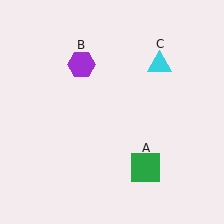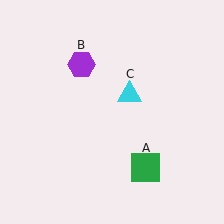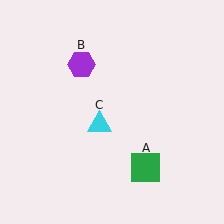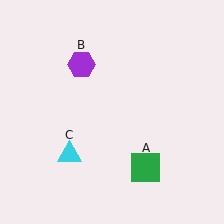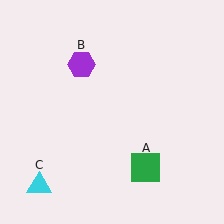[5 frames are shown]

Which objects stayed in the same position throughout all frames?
Green square (object A) and purple hexagon (object B) remained stationary.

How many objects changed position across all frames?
1 object changed position: cyan triangle (object C).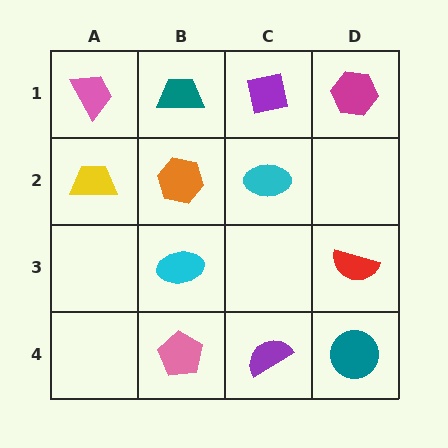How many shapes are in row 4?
3 shapes.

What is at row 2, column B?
An orange hexagon.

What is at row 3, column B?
A cyan ellipse.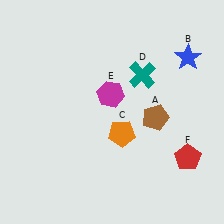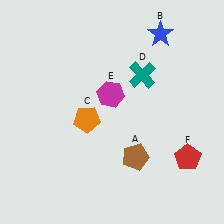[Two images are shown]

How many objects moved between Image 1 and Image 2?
3 objects moved between the two images.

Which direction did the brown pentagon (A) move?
The brown pentagon (A) moved down.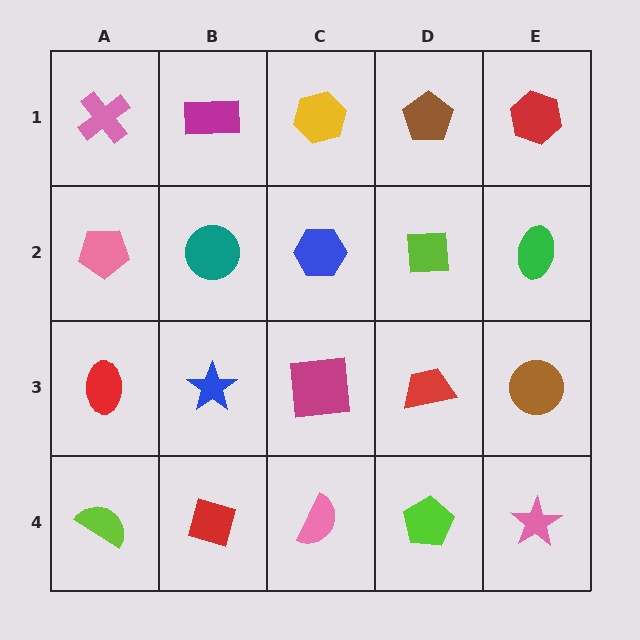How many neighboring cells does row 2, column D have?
4.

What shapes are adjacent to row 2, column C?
A yellow hexagon (row 1, column C), a magenta square (row 3, column C), a teal circle (row 2, column B), a lime square (row 2, column D).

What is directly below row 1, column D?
A lime square.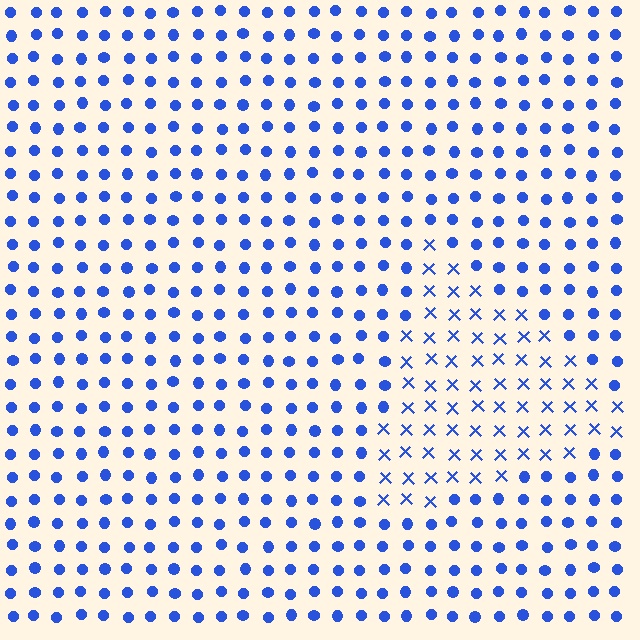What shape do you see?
I see a triangle.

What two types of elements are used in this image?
The image uses X marks inside the triangle region and circles outside it.